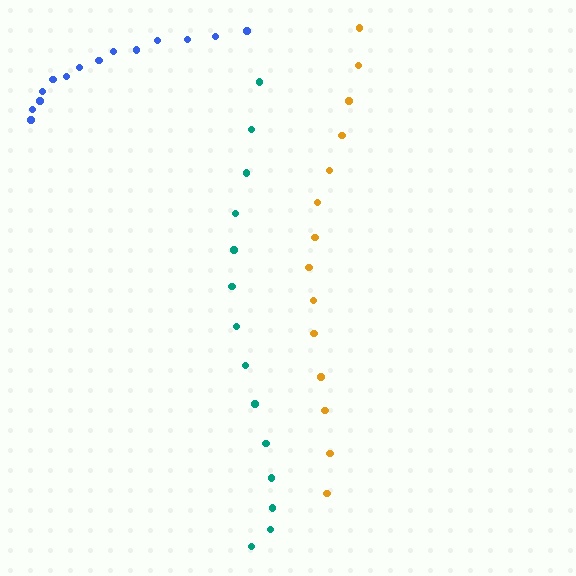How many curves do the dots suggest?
There are 3 distinct paths.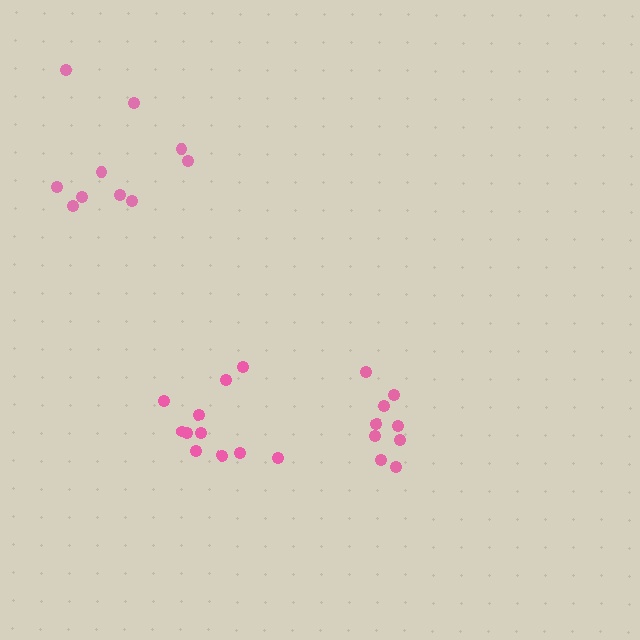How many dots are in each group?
Group 1: 11 dots, Group 2: 10 dots, Group 3: 9 dots (30 total).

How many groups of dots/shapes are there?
There are 3 groups.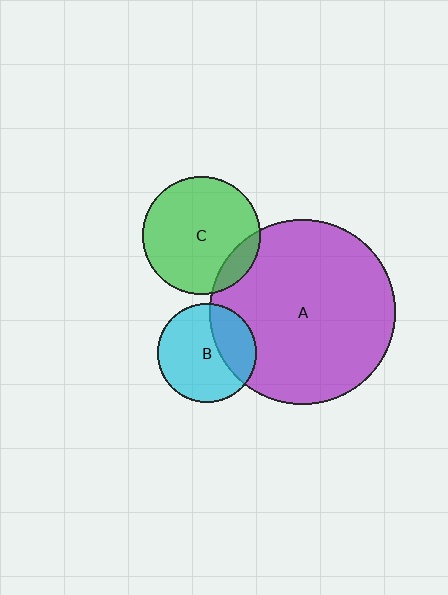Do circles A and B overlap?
Yes.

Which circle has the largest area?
Circle A (purple).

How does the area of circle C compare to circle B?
Approximately 1.4 times.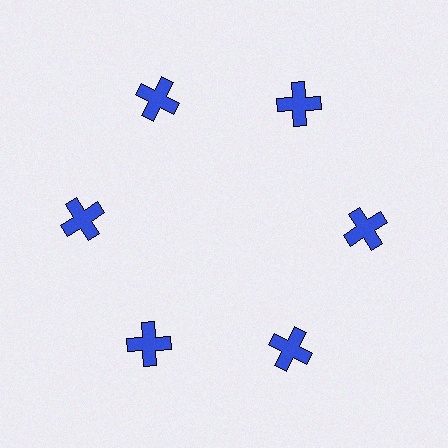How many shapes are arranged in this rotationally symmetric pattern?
There are 6 shapes, arranged in 6 groups of 1.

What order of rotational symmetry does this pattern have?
This pattern has 6-fold rotational symmetry.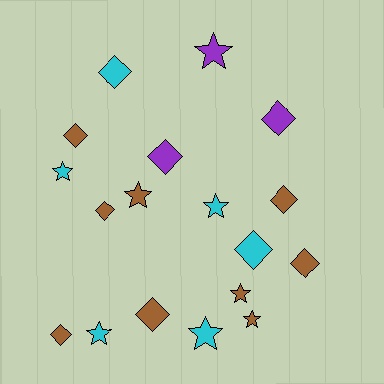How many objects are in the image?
There are 18 objects.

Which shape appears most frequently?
Diamond, with 10 objects.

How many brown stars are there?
There are 3 brown stars.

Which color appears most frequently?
Brown, with 9 objects.